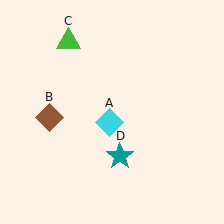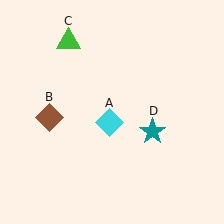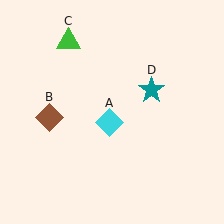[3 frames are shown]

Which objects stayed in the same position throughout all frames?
Cyan diamond (object A) and brown diamond (object B) and green triangle (object C) remained stationary.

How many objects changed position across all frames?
1 object changed position: teal star (object D).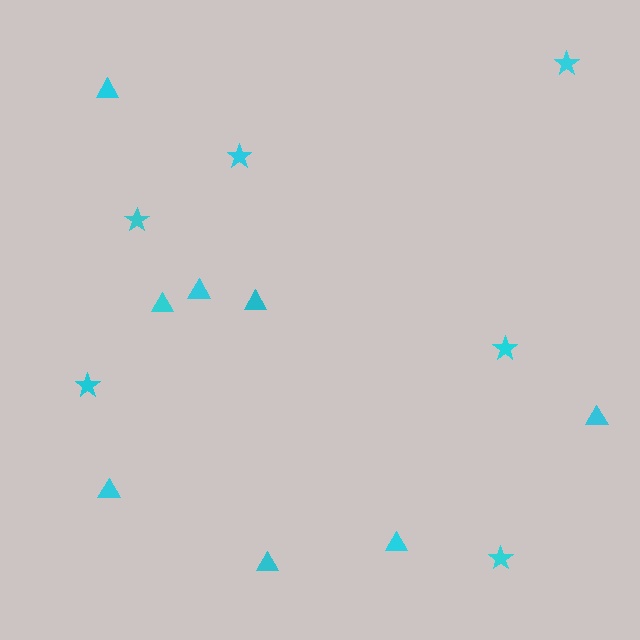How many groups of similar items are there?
There are 2 groups: one group of stars (6) and one group of triangles (8).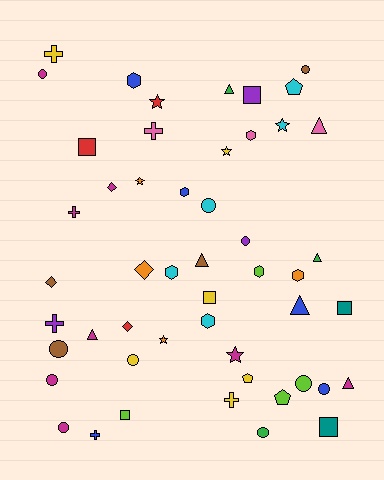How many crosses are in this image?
There are 6 crosses.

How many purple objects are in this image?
There are 3 purple objects.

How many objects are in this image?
There are 50 objects.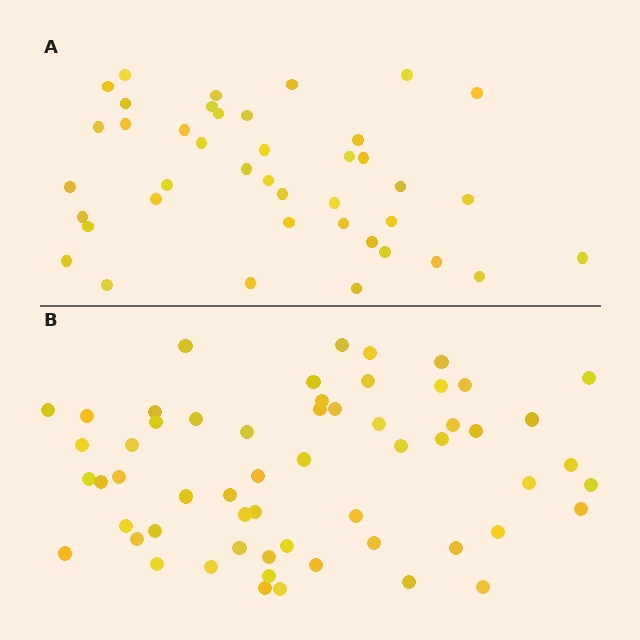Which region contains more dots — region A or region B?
Region B (the bottom region) has more dots.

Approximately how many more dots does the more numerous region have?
Region B has approximately 15 more dots than region A.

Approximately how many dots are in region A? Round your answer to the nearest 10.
About 40 dots. (The exact count is 41, which rounds to 40.)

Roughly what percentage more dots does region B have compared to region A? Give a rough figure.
About 40% more.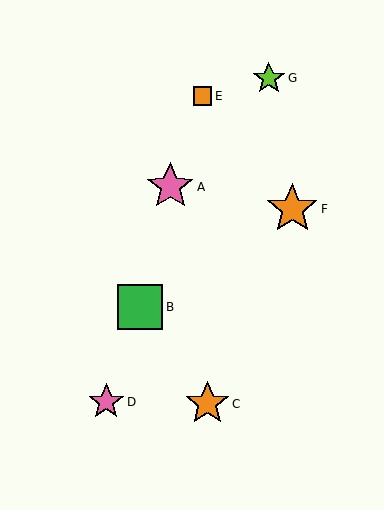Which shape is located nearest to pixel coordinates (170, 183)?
The pink star (labeled A) at (170, 187) is nearest to that location.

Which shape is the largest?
The orange star (labeled F) is the largest.